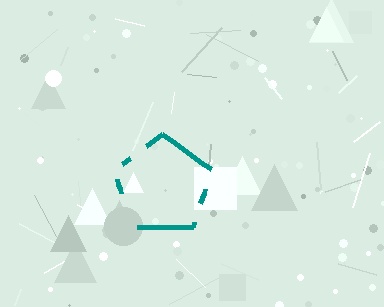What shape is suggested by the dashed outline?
The dashed outline suggests a pentagon.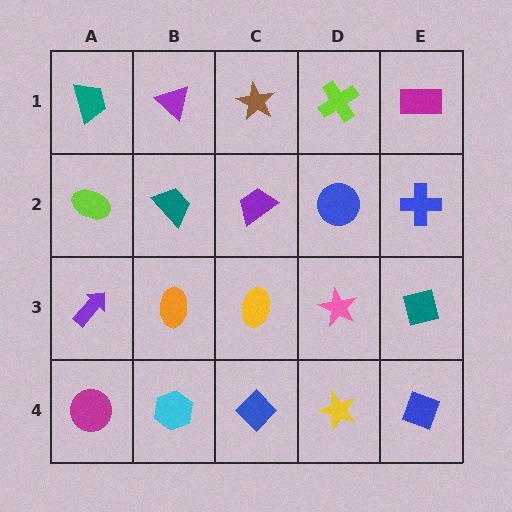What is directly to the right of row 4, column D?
A blue diamond.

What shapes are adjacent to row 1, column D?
A blue circle (row 2, column D), a brown star (row 1, column C), a magenta rectangle (row 1, column E).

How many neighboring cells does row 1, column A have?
2.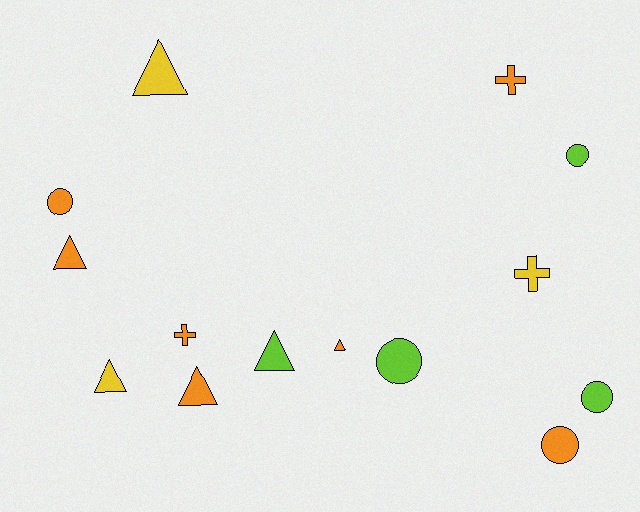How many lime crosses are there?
There are no lime crosses.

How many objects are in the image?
There are 14 objects.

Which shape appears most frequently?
Triangle, with 6 objects.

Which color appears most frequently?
Orange, with 7 objects.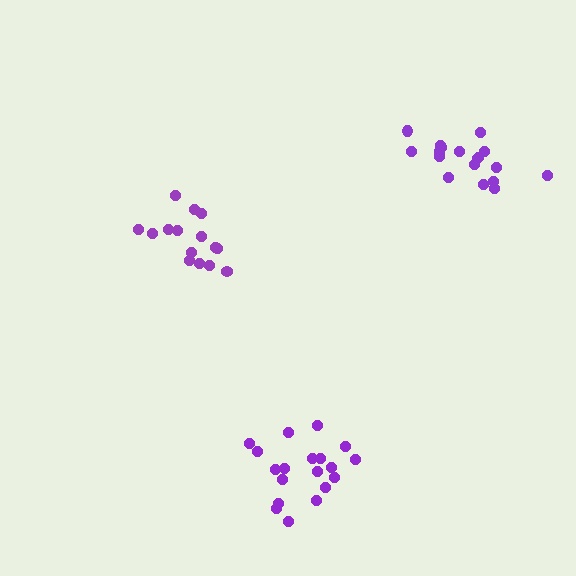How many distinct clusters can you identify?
There are 3 distinct clusters.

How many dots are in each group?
Group 1: 15 dots, Group 2: 19 dots, Group 3: 18 dots (52 total).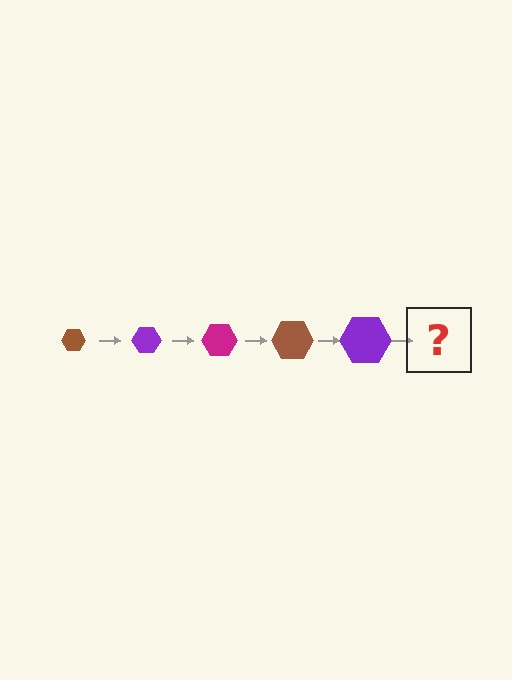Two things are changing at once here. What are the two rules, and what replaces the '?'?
The two rules are that the hexagon grows larger each step and the color cycles through brown, purple, and magenta. The '?' should be a magenta hexagon, larger than the previous one.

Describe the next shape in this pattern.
It should be a magenta hexagon, larger than the previous one.